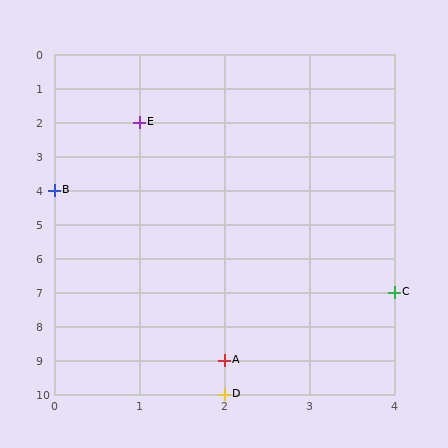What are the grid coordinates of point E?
Point E is at grid coordinates (1, 2).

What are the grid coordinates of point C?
Point C is at grid coordinates (4, 7).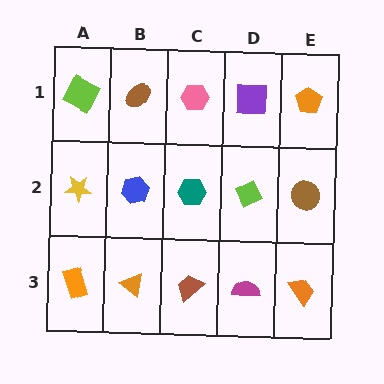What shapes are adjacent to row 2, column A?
A lime square (row 1, column A), an orange rectangle (row 3, column A), a blue hexagon (row 2, column B).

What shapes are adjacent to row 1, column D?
A lime diamond (row 2, column D), a pink hexagon (row 1, column C), an orange pentagon (row 1, column E).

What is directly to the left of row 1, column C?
A brown ellipse.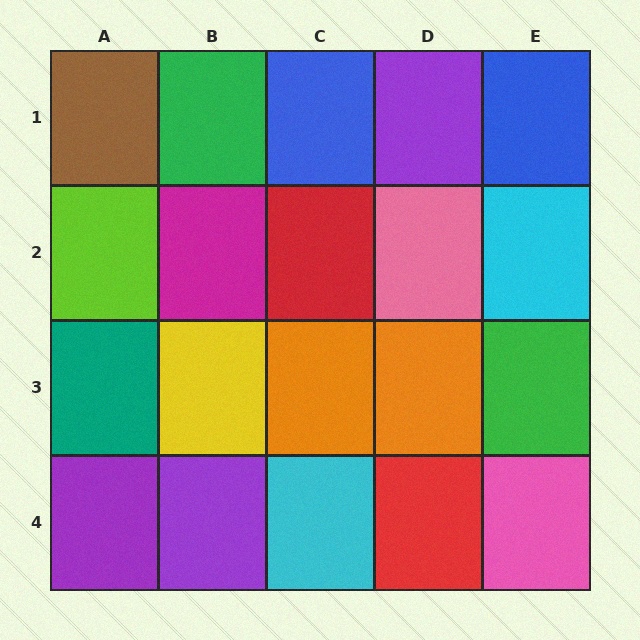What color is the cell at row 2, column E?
Cyan.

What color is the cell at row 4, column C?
Cyan.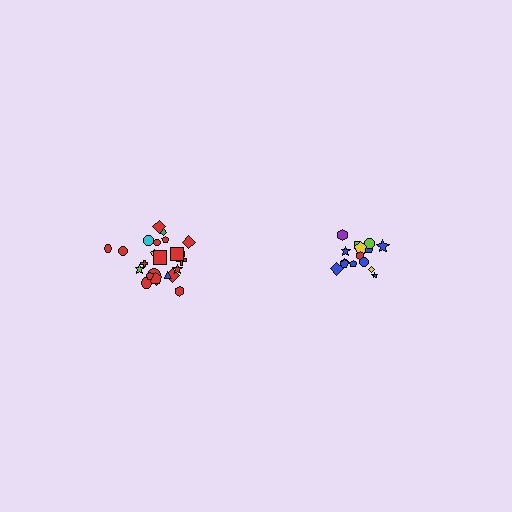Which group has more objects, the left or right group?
The left group.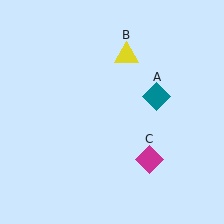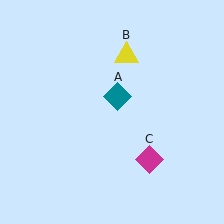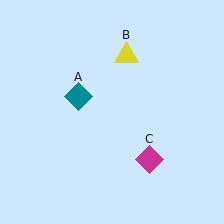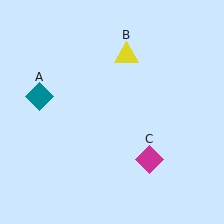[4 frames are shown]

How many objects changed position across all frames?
1 object changed position: teal diamond (object A).